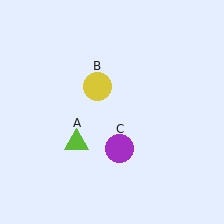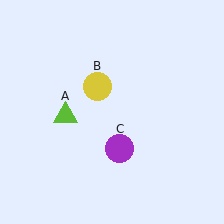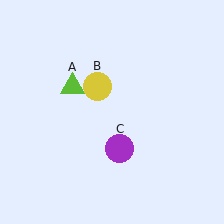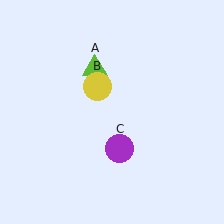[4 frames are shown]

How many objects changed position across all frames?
1 object changed position: lime triangle (object A).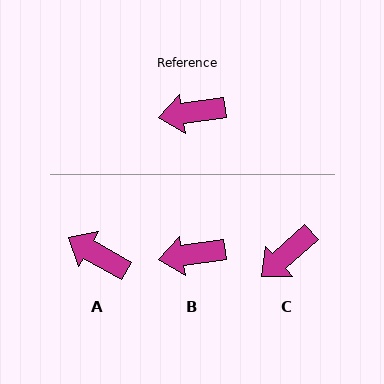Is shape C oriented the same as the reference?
No, it is off by about 33 degrees.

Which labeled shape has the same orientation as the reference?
B.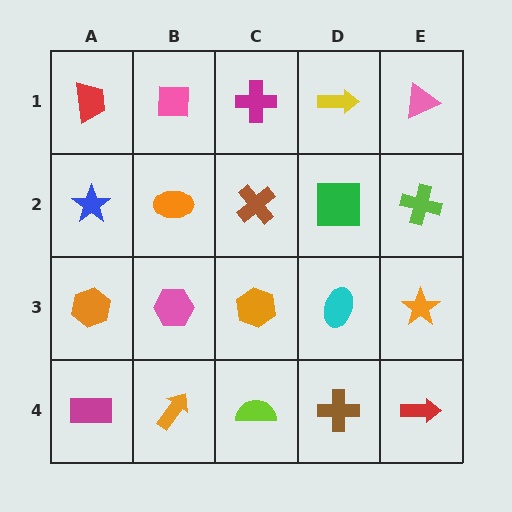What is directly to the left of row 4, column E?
A brown cross.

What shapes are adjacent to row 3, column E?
A lime cross (row 2, column E), a red arrow (row 4, column E), a cyan ellipse (row 3, column D).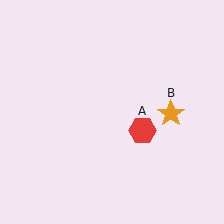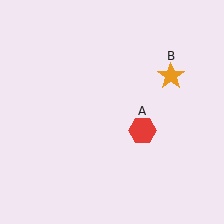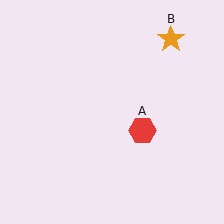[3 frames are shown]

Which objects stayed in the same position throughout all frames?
Red hexagon (object A) remained stationary.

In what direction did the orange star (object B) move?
The orange star (object B) moved up.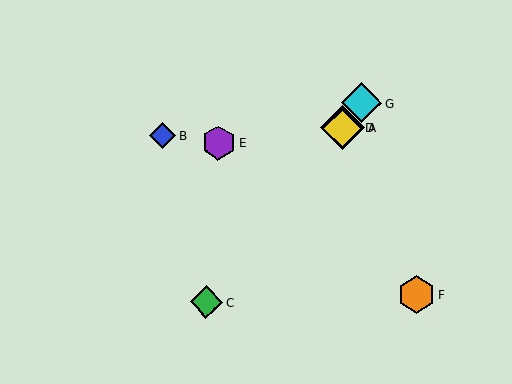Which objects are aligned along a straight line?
Objects A, C, D, G are aligned along a straight line.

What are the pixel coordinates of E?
Object E is at (218, 143).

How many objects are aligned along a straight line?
4 objects (A, C, D, G) are aligned along a straight line.